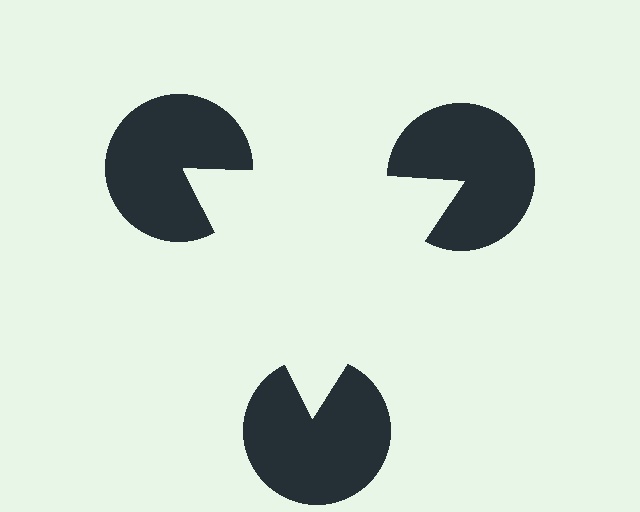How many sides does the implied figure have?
3 sides.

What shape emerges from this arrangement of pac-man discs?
An illusory triangle — its edges are inferred from the aligned wedge cuts in the pac-man discs, not physically drawn.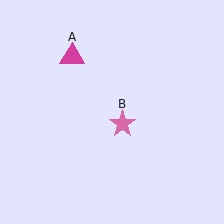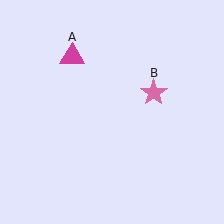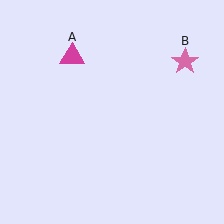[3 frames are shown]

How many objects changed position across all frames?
1 object changed position: pink star (object B).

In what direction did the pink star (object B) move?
The pink star (object B) moved up and to the right.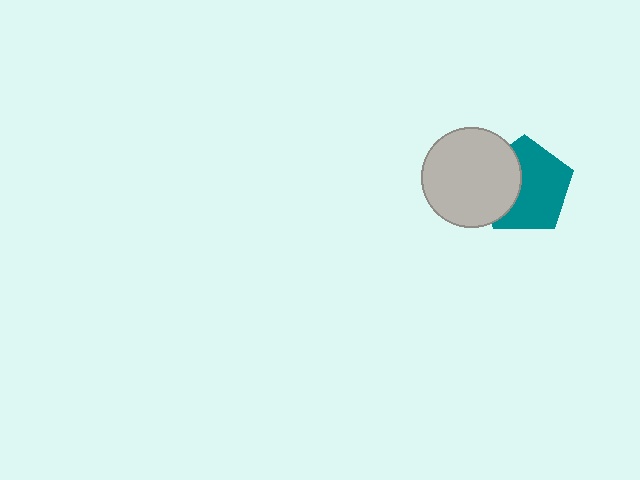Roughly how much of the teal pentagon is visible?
About half of it is visible (roughly 64%).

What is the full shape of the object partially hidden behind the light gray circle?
The partially hidden object is a teal pentagon.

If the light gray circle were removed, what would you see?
You would see the complete teal pentagon.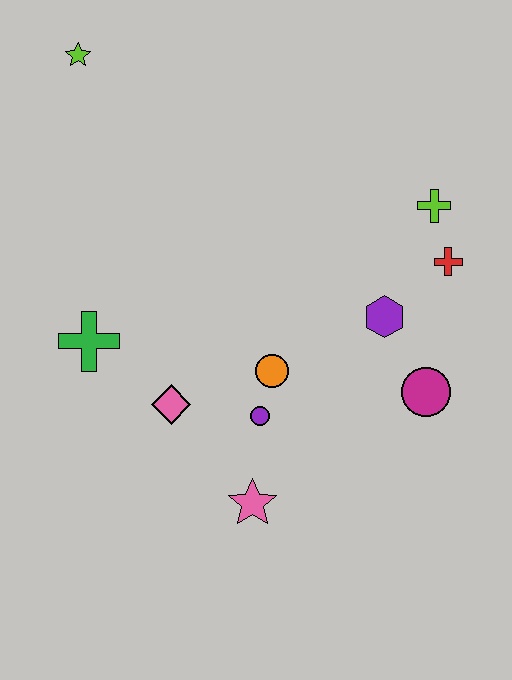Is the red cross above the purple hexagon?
Yes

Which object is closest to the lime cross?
The red cross is closest to the lime cross.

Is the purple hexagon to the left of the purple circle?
No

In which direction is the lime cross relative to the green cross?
The lime cross is to the right of the green cross.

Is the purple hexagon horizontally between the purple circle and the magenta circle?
Yes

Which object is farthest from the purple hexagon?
The lime star is farthest from the purple hexagon.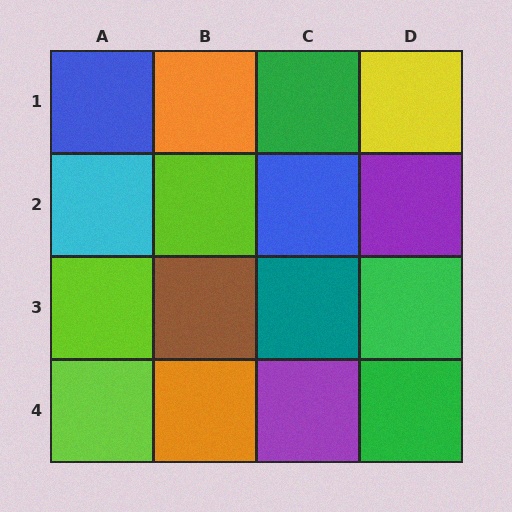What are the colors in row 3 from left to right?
Lime, brown, teal, green.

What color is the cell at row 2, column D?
Purple.